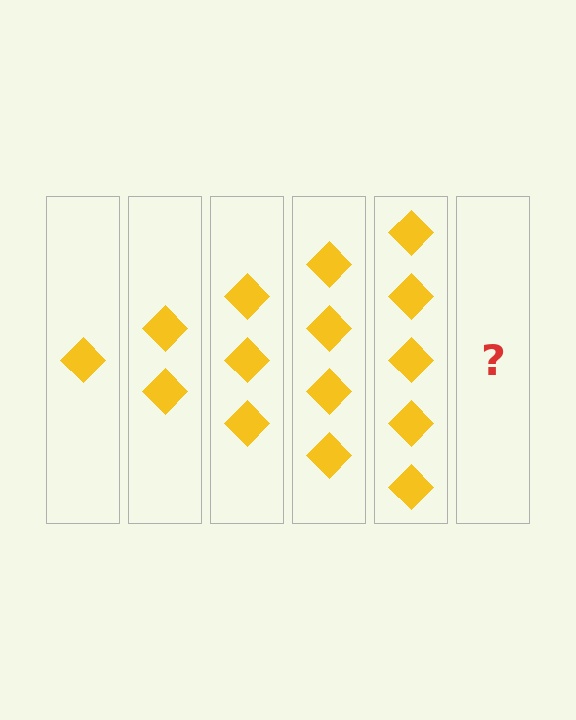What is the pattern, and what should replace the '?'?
The pattern is that each step adds one more diamond. The '?' should be 6 diamonds.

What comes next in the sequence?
The next element should be 6 diamonds.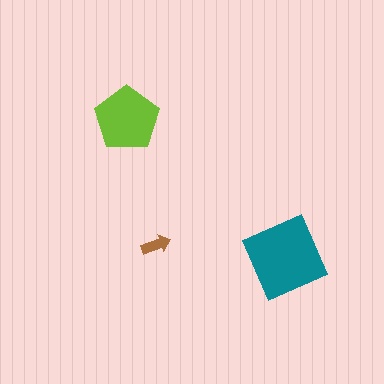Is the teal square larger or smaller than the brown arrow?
Larger.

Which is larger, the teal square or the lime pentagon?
The teal square.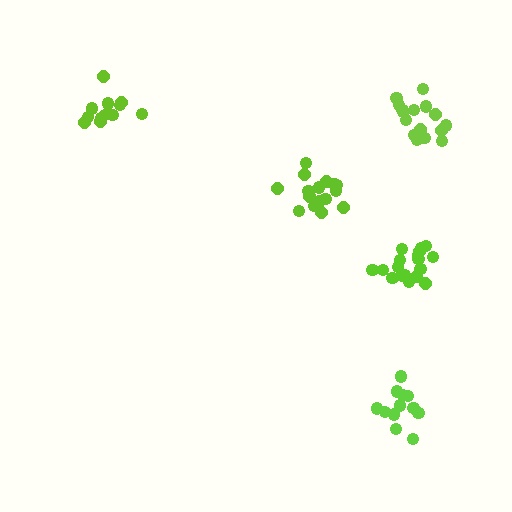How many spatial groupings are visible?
There are 5 spatial groupings.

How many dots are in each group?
Group 1: 12 dots, Group 2: 12 dots, Group 3: 16 dots, Group 4: 17 dots, Group 5: 18 dots (75 total).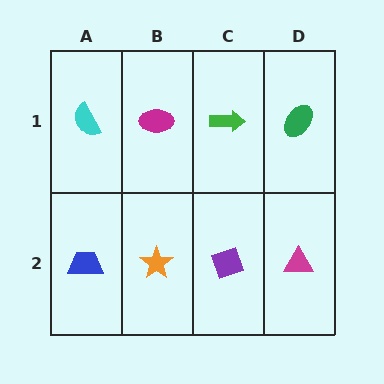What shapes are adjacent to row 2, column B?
A magenta ellipse (row 1, column B), a blue trapezoid (row 2, column A), a purple diamond (row 2, column C).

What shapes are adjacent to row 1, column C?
A purple diamond (row 2, column C), a magenta ellipse (row 1, column B), a green ellipse (row 1, column D).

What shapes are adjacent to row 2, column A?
A cyan semicircle (row 1, column A), an orange star (row 2, column B).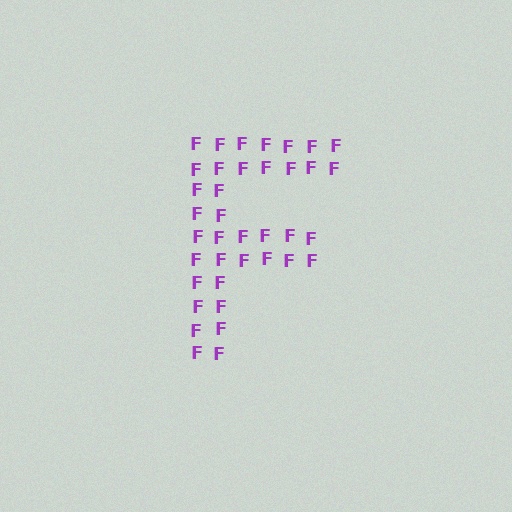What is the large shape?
The large shape is the letter F.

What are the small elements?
The small elements are letter F's.